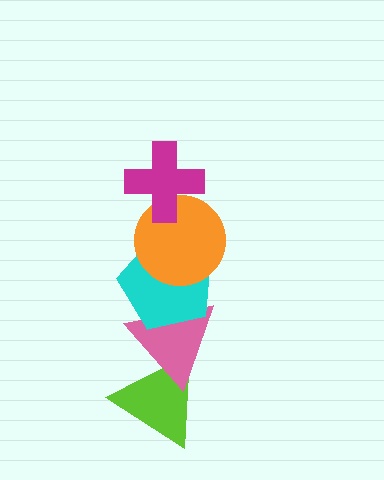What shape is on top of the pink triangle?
The cyan pentagon is on top of the pink triangle.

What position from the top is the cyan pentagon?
The cyan pentagon is 3rd from the top.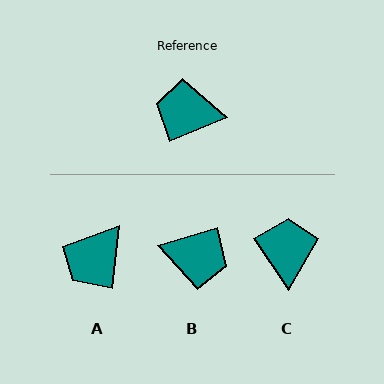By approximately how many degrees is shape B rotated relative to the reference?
Approximately 174 degrees counter-clockwise.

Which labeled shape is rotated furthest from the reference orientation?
B, about 174 degrees away.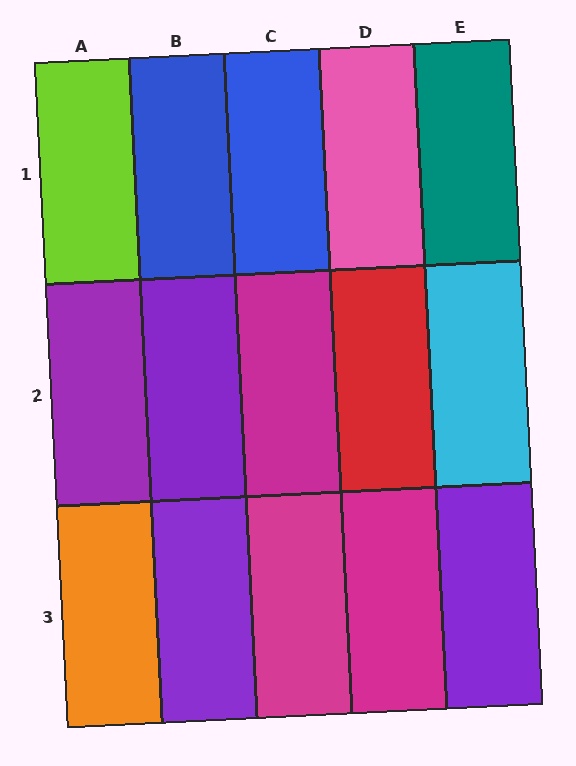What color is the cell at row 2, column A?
Purple.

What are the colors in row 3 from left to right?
Orange, purple, magenta, magenta, purple.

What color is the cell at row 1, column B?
Blue.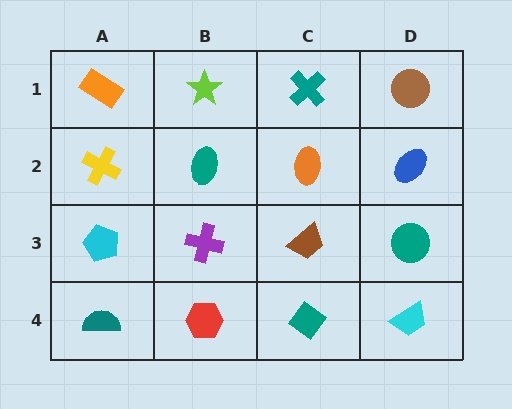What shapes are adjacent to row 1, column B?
A teal ellipse (row 2, column B), an orange rectangle (row 1, column A), a teal cross (row 1, column C).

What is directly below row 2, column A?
A cyan pentagon.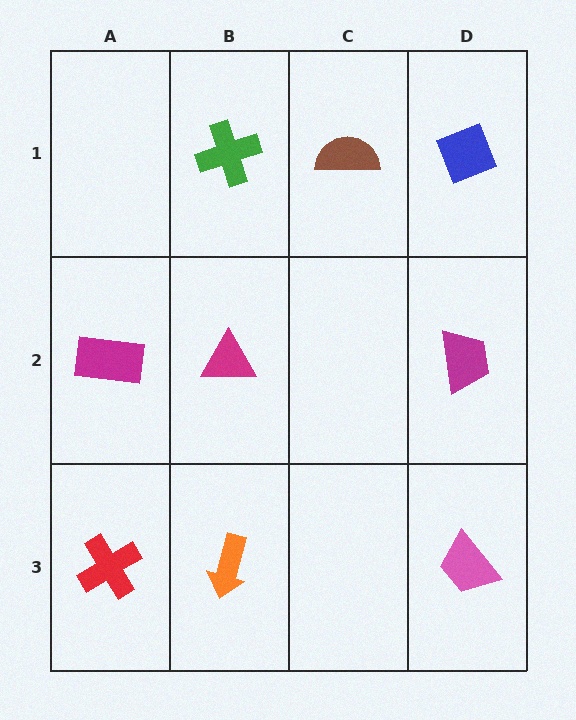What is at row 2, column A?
A magenta rectangle.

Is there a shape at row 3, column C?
No, that cell is empty.